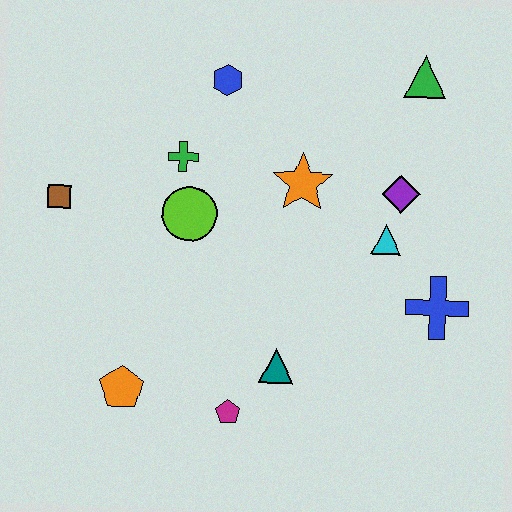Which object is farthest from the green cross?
The blue cross is farthest from the green cross.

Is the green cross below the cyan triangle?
No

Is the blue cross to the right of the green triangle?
Yes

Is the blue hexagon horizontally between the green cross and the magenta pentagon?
Yes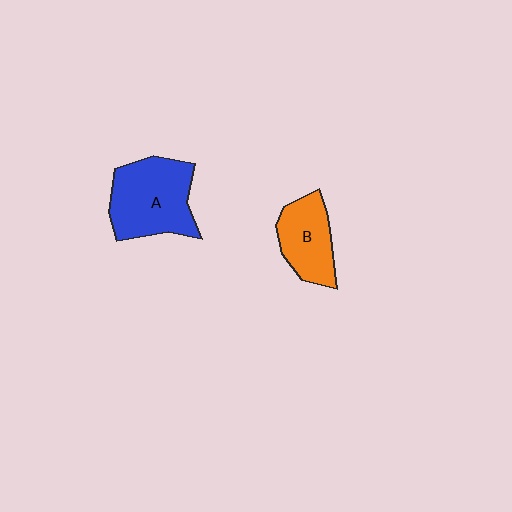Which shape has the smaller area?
Shape B (orange).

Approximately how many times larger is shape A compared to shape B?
Approximately 1.5 times.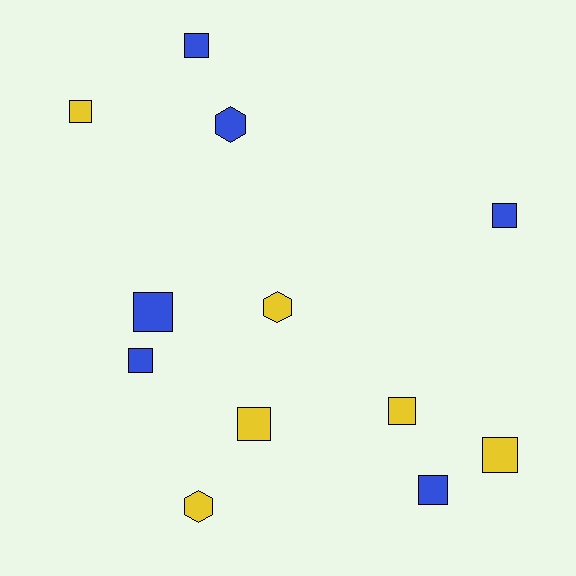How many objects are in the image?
There are 12 objects.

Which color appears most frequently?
Yellow, with 6 objects.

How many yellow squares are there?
There are 4 yellow squares.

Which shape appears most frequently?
Square, with 9 objects.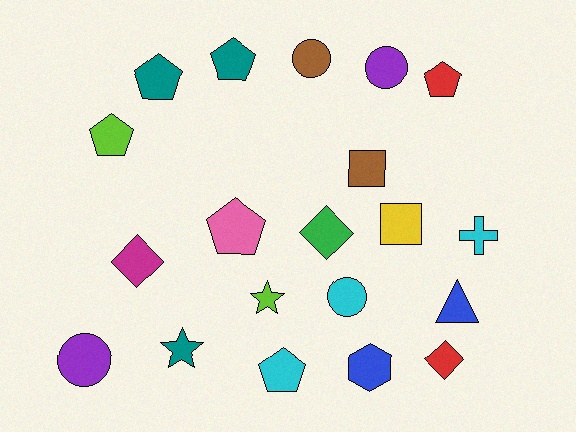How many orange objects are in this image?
There are no orange objects.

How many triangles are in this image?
There is 1 triangle.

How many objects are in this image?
There are 20 objects.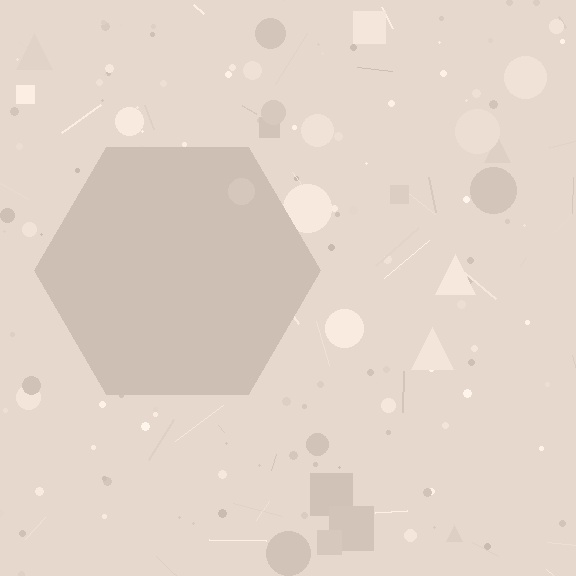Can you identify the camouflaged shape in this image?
The camouflaged shape is a hexagon.